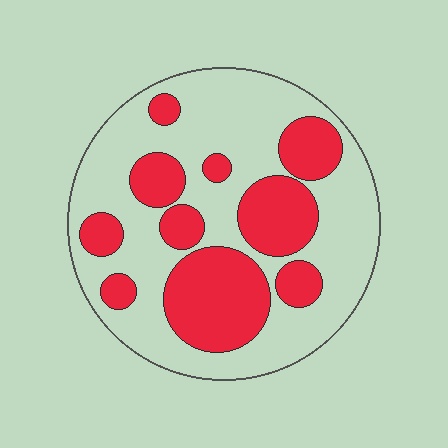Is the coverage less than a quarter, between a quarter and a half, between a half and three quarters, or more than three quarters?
Between a quarter and a half.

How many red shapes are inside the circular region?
10.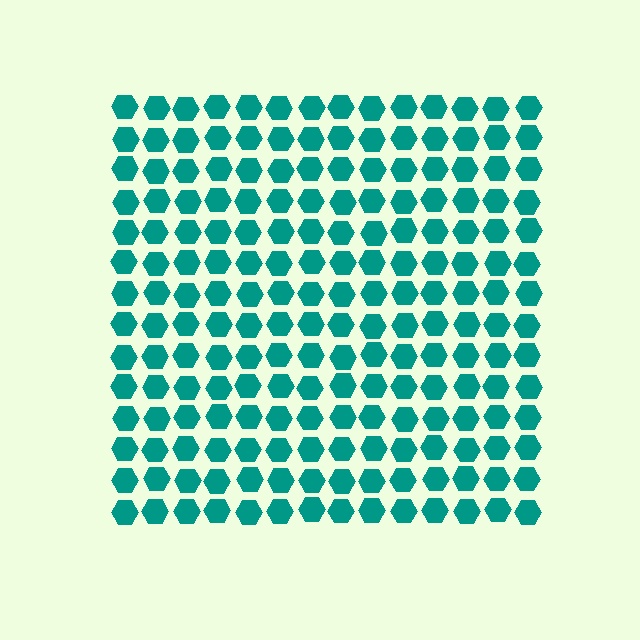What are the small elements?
The small elements are hexagons.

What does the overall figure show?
The overall figure shows a square.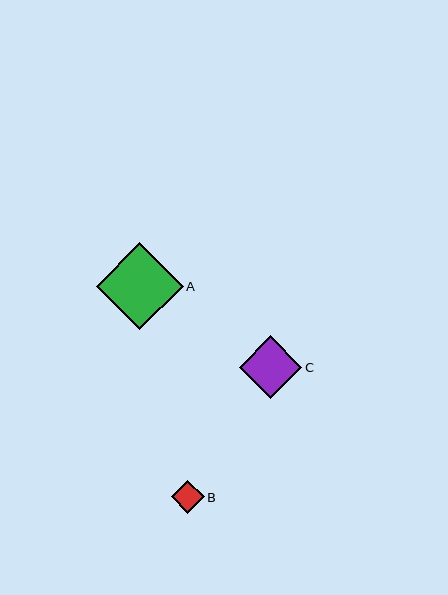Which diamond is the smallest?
Diamond B is the smallest with a size of approximately 33 pixels.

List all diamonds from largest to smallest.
From largest to smallest: A, C, B.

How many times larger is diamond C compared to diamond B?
Diamond C is approximately 1.9 times the size of diamond B.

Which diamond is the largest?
Diamond A is the largest with a size of approximately 87 pixels.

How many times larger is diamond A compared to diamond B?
Diamond A is approximately 2.6 times the size of diamond B.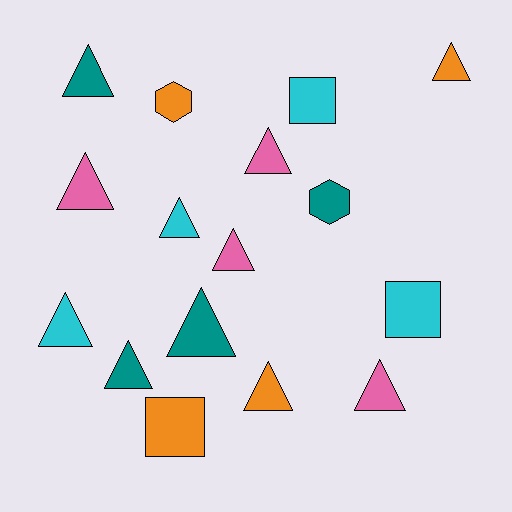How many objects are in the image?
There are 16 objects.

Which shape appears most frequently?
Triangle, with 11 objects.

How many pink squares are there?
There are no pink squares.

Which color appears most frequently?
Orange, with 4 objects.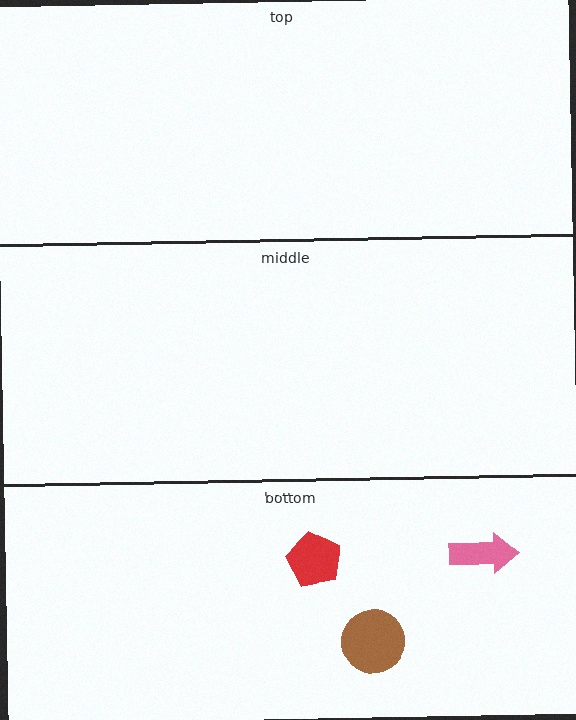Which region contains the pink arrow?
The bottom region.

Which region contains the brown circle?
The bottom region.